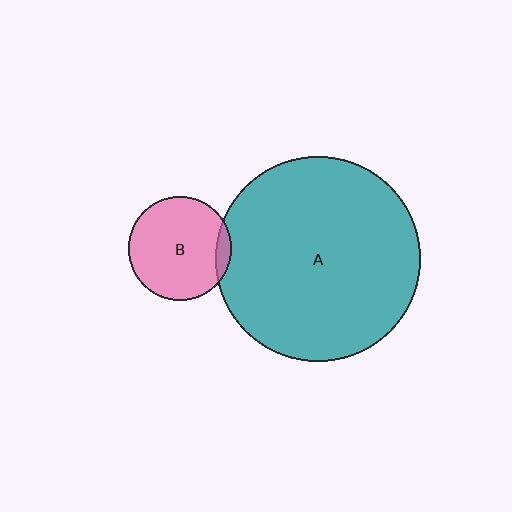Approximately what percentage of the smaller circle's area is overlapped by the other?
Approximately 10%.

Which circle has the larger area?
Circle A (teal).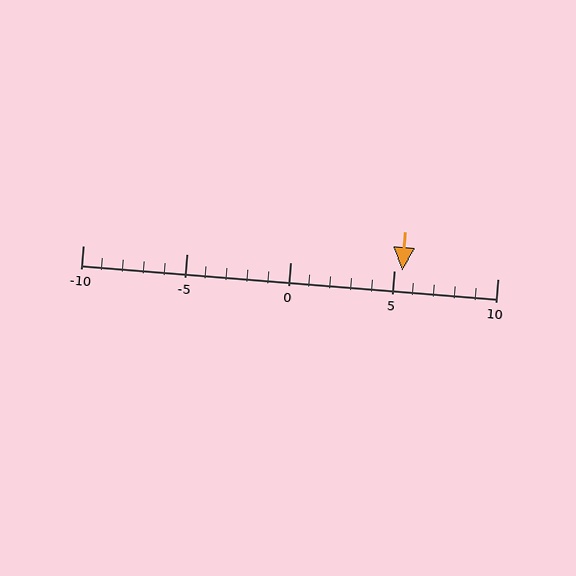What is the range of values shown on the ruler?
The ruler shows values from -10 to 10.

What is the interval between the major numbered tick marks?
The major tick marks are spaced 5 units apart.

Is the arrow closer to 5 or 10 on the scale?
The arrow is closer to 5.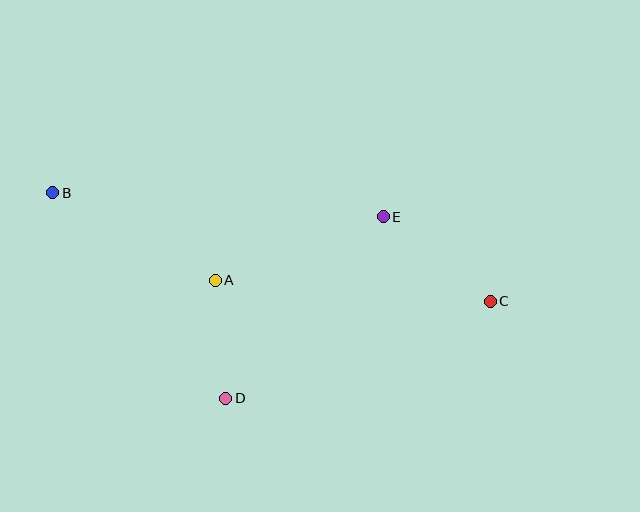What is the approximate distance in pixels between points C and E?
The distance between C and E is approximately 136 pixels.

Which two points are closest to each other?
Points A and D are closest to each other.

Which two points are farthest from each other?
Points B and C are farthest from each other.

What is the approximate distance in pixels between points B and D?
The distance between B and D is approximately 269 pixels.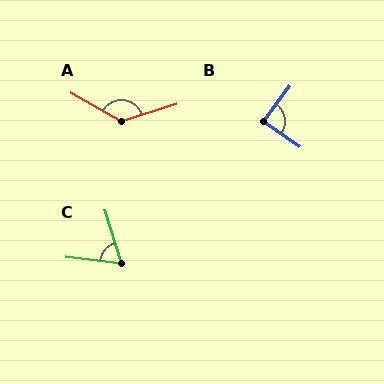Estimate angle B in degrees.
Approximately 89 degrees.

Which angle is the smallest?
C, at approximately 67 degrees.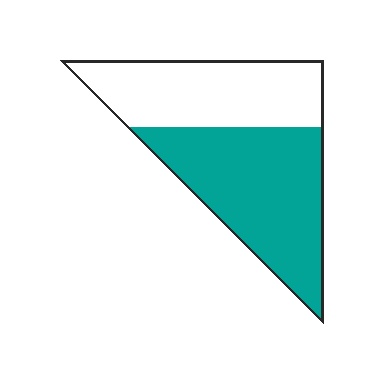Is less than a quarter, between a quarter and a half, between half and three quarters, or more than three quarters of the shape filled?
Between half and three quarters.